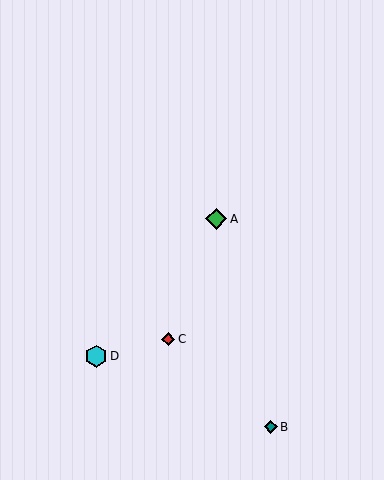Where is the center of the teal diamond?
The center of the teal diamond is at (271, 427).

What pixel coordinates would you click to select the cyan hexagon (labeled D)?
Click at (96, 356) to select the cyan hexagon D.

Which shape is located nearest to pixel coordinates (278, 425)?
The teal diamond (labeled B) at (271, 427) is nearest to that location.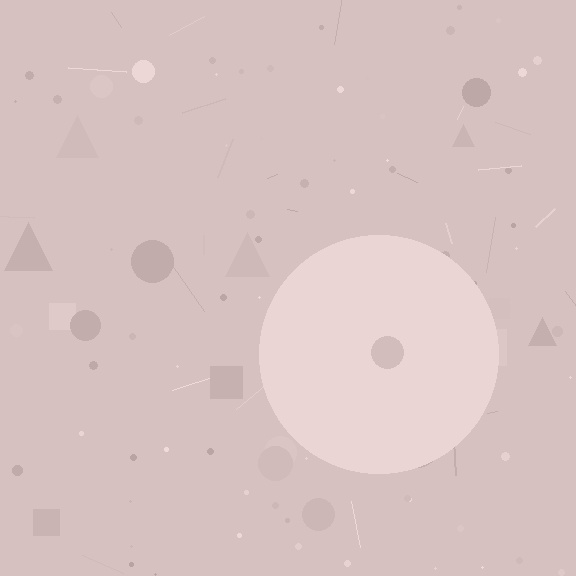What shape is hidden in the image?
A circle is hidden in the image.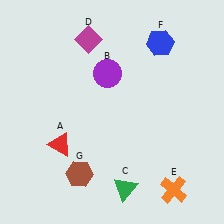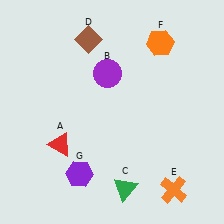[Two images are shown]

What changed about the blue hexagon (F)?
In Image 1, F is blue. In Image 2, it changed to orange.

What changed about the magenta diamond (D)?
In Image 1, D is magenta. In Image 2, it changed to brown.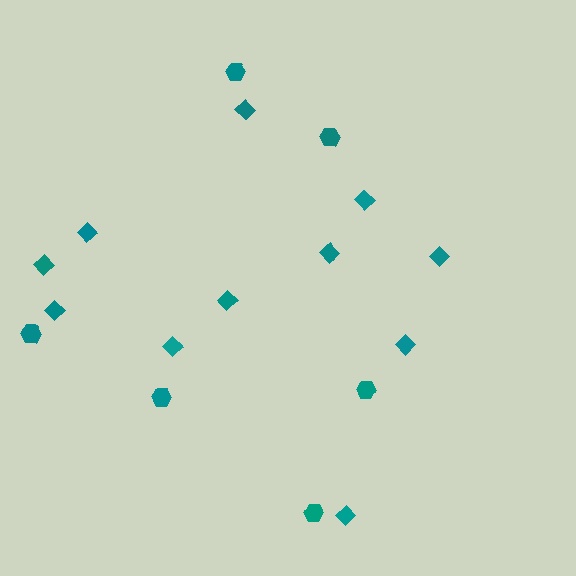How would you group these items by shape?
There are 2 groups: one group of diamonds (11) and one group of hexagons (6).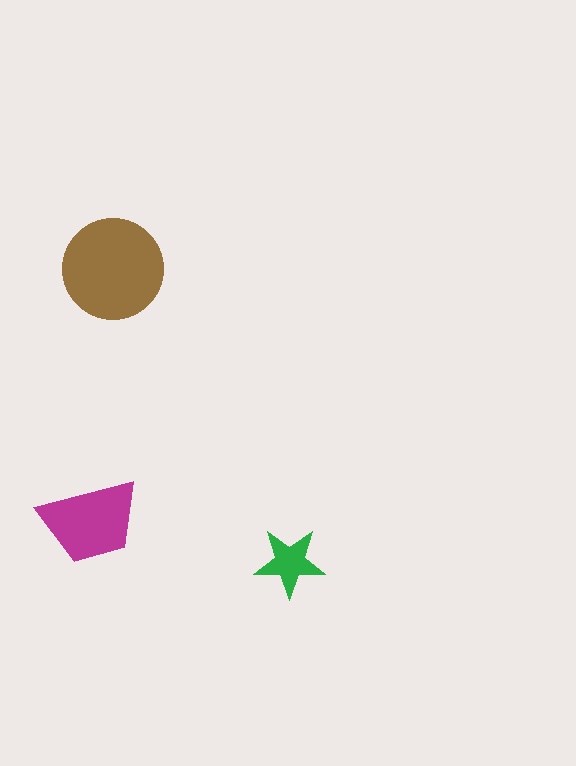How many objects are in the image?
There are 3 objects in the image.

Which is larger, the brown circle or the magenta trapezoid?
The brown circle.